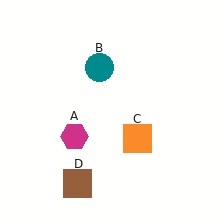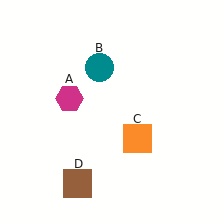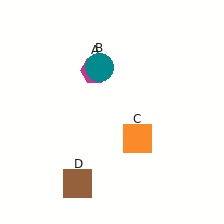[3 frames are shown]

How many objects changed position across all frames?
1 object changed position: magenta hexagon (object A).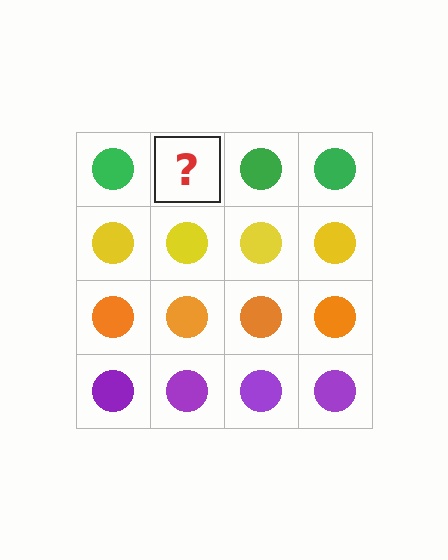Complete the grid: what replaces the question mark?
The question mark should be replaced with a green circle.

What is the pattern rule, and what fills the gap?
The rule is that each row has a consistent color. The gap should be filled with a green circle.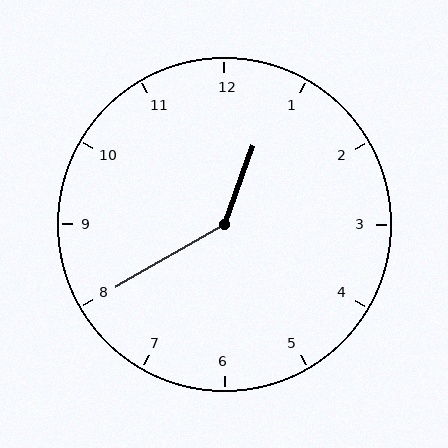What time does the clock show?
12:40.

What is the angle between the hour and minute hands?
Approximately 140 degrees.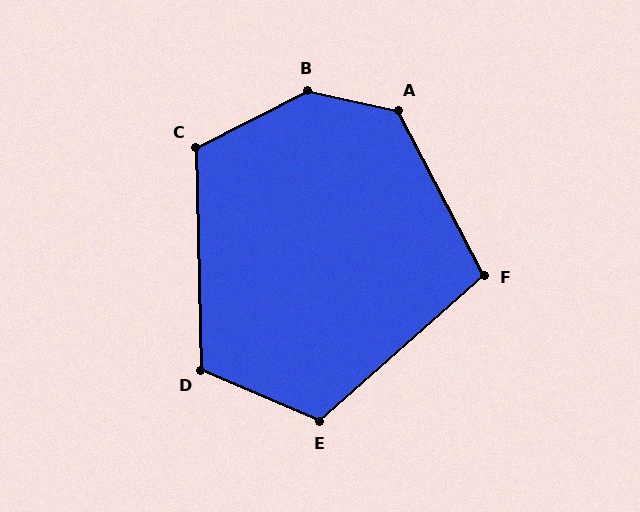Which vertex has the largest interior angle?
B, at approximately 141 degrees.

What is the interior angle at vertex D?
Approximately 114 degrees (obtuse).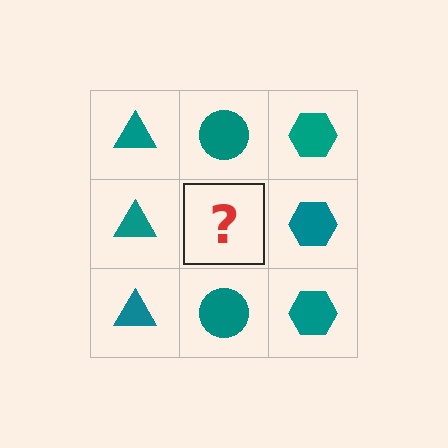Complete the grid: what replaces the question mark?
The question mark should be replaced with a teal circle.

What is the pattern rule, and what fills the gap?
The rule is that each column has a consistent shape. The gap should be filled with a teal circle.